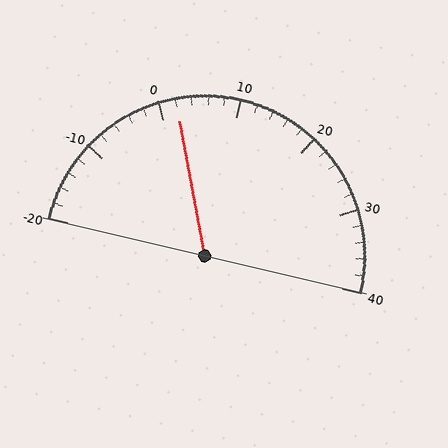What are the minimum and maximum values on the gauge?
The gauge ranges from -20 to 40.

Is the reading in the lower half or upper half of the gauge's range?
The reading is in the lower half of the range (-20 to 40).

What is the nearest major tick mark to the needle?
The nearest major tick mark is 0.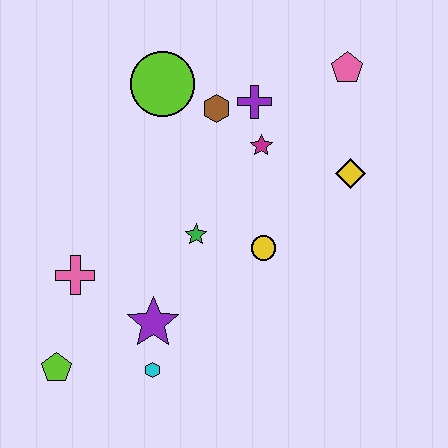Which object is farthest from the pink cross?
The pink pentagon is farthest from the pink cross.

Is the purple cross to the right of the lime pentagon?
Yes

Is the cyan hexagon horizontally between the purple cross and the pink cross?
Yes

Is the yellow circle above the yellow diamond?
No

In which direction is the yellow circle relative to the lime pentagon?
The yellow circle is to the right of the lime pentagon.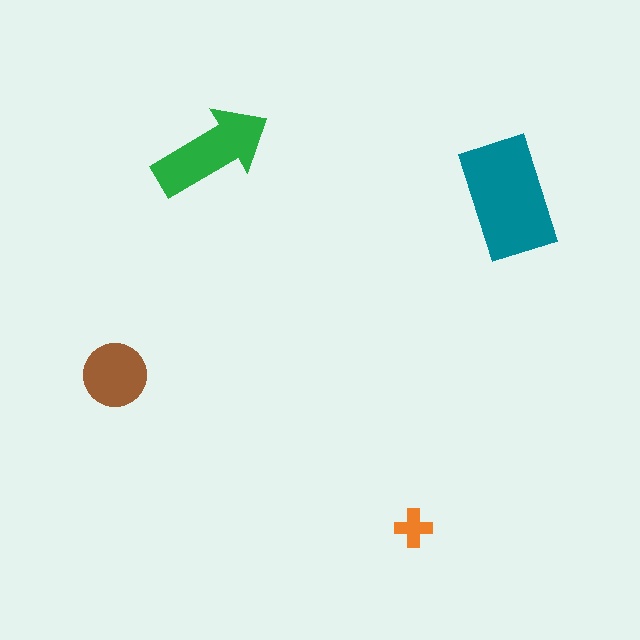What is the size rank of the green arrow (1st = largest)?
2nd.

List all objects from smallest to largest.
The orange cross, the brown circle, the green arrow, the teal rectangle.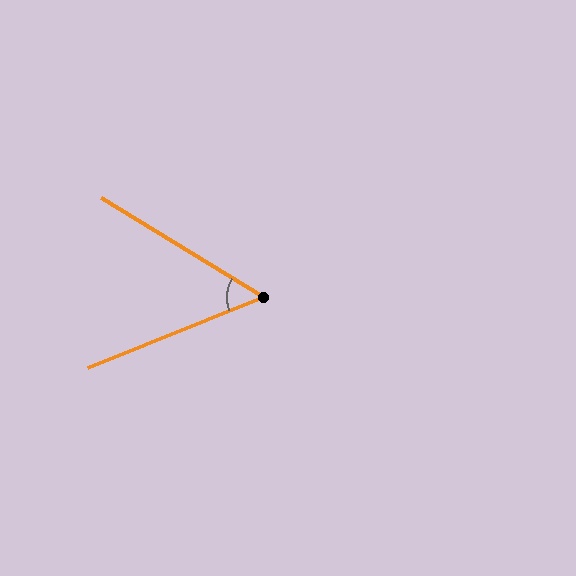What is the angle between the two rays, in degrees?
Approximately 53 degrees.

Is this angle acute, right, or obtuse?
It is acute.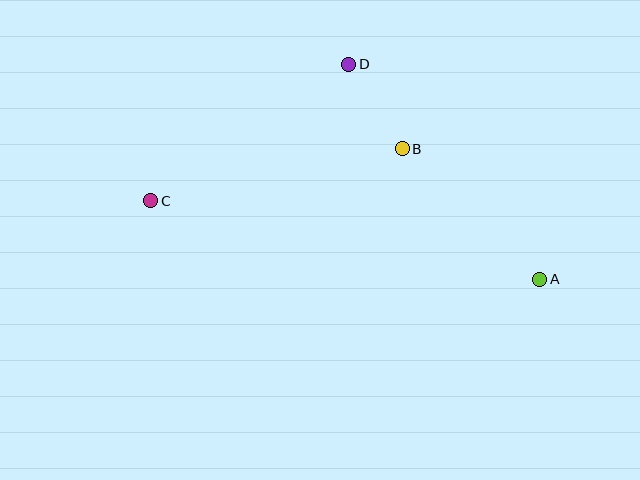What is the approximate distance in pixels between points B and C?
The distance between B and C is approximately 257 pixels.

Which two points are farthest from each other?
Points A and C are farthest from each other.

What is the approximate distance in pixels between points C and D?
The distance between C and D is approximately 241 pixels.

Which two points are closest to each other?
Points B and D are closest to each other.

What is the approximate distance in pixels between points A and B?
The distance between A and B is approximately 190 pixels.